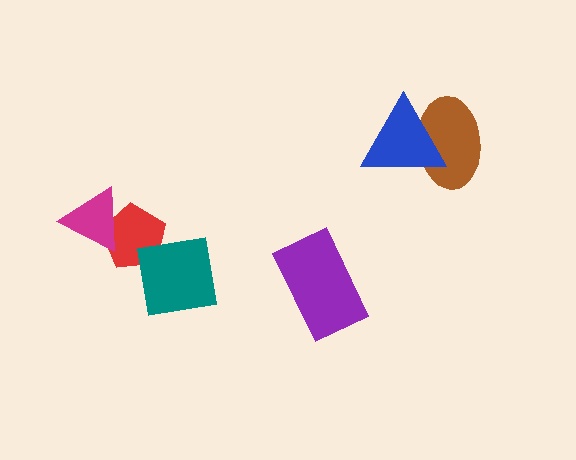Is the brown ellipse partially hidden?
Yes, it is partially covered by another shape.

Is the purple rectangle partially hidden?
No, no other shape covers it.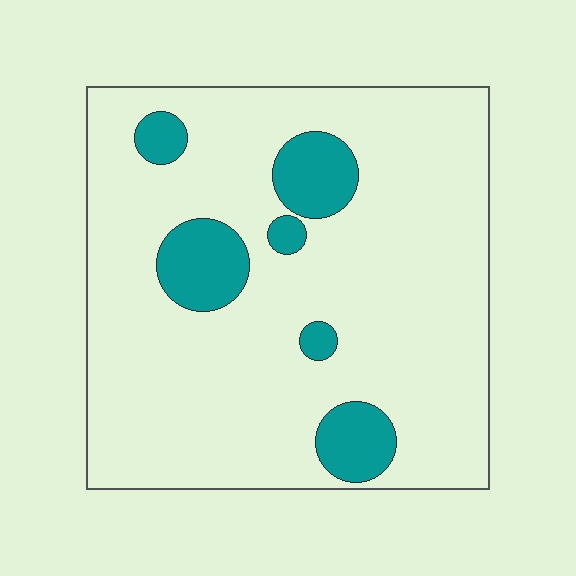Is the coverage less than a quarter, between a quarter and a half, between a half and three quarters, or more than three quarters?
Less than a quarter.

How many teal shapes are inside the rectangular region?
6.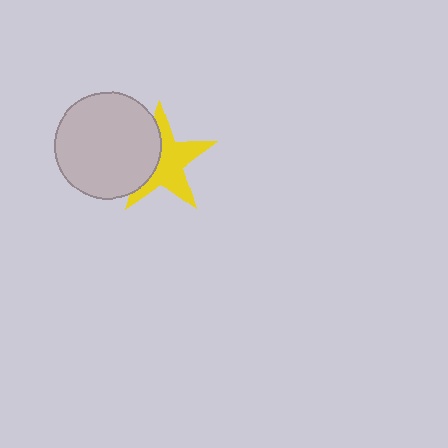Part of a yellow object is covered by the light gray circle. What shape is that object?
It is a star.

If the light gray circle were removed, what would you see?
You would see the complete yellow star.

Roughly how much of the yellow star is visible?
About half of it is visible (roughly 62%).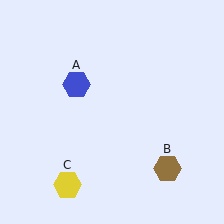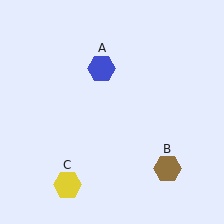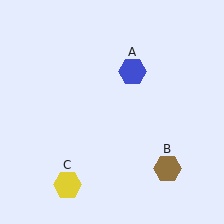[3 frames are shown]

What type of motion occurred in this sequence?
The blue hexagon (object A) rotated clockwise around the center of the scene.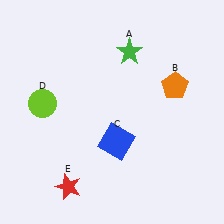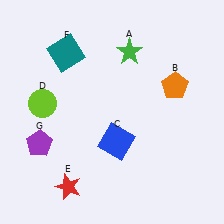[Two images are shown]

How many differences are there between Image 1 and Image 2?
There are 2 differences between the two images.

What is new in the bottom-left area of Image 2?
A purple pentagon (G) was added in the bottom-left area of Image 2.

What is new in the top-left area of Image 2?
A teal square (F) was added in the top-left area of Image 2.